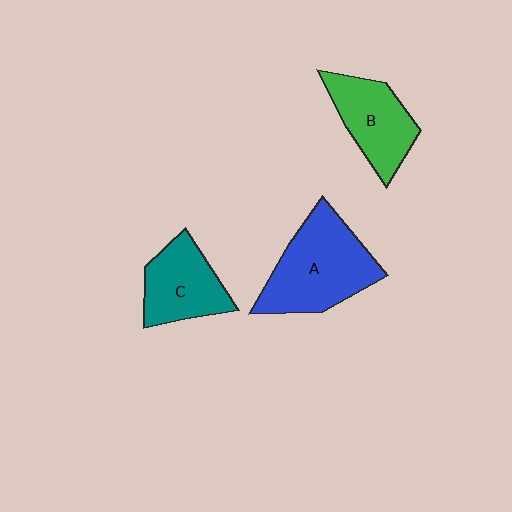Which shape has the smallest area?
Shape C (teal).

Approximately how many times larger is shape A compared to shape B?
Approximately 1.4 times.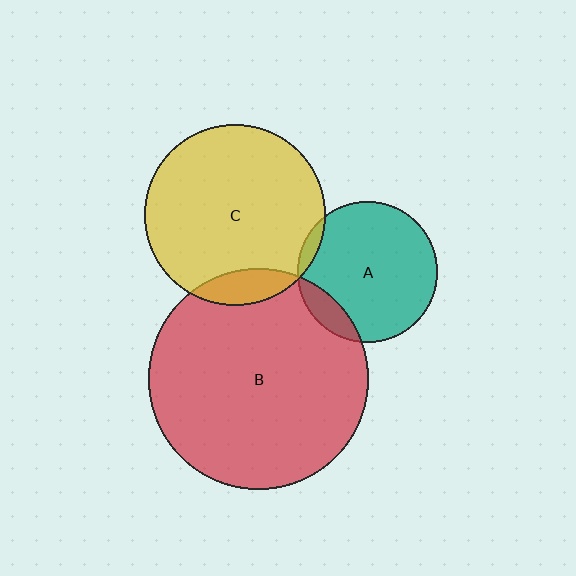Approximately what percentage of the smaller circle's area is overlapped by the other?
Approximately 10%.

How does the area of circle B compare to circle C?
Approximately 1.5 times.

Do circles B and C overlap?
Yes.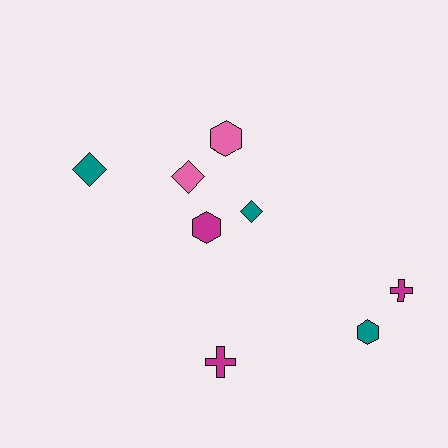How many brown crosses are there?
There are no brown crosses.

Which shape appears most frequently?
Diamond, with 3 objects.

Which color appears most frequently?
Magenta, with 3 objects.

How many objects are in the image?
There are 8 objects.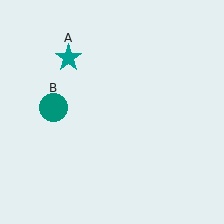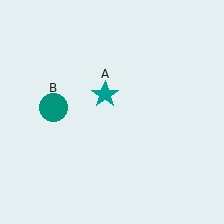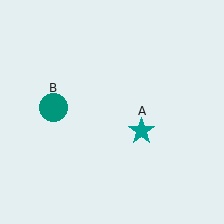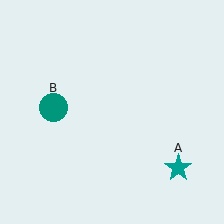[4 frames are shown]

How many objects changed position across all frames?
1 object changed position: teal star (object A).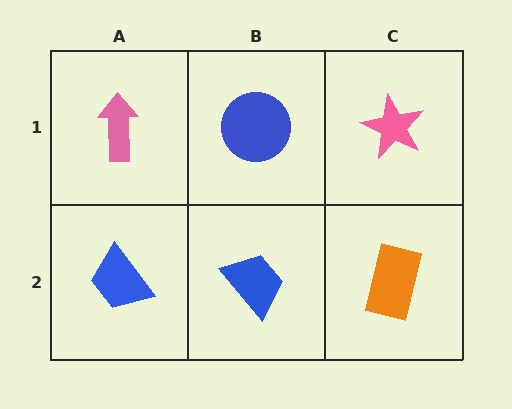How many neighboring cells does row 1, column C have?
2.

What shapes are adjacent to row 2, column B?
A blue circle (row 1, column B), a blue trapezoid (row 2, column A), an orange rectangle (row 2, column C).